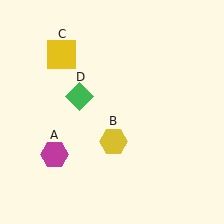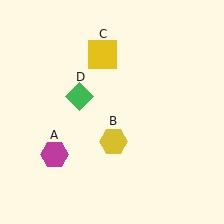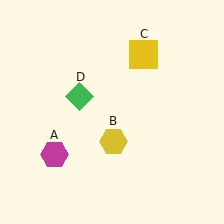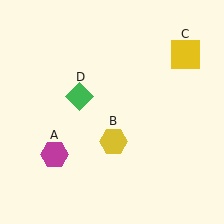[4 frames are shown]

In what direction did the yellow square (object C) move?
The yellow square (object C) moved right.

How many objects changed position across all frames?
1 object changed position: yellow square (object C).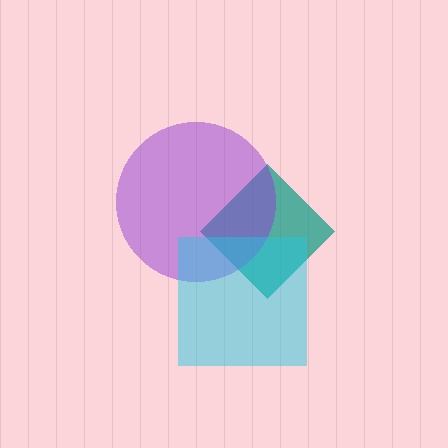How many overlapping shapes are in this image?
There are 3 overlapping shapes in the image.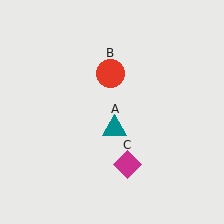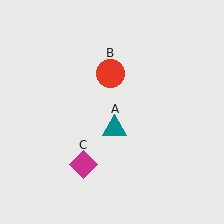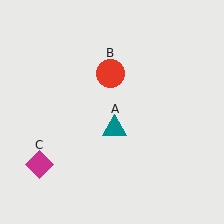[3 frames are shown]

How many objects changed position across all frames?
1 object changed position: magenta diamond (object C).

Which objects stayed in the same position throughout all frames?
Teal triangle (object A) and red circle (object B) remained stationary.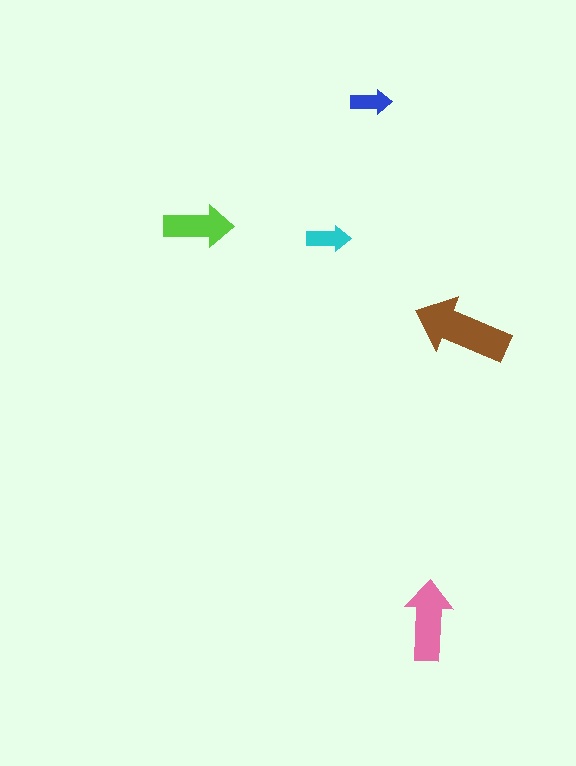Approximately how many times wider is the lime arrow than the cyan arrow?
About 1.5 times wider.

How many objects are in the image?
There are 5 objects in the image.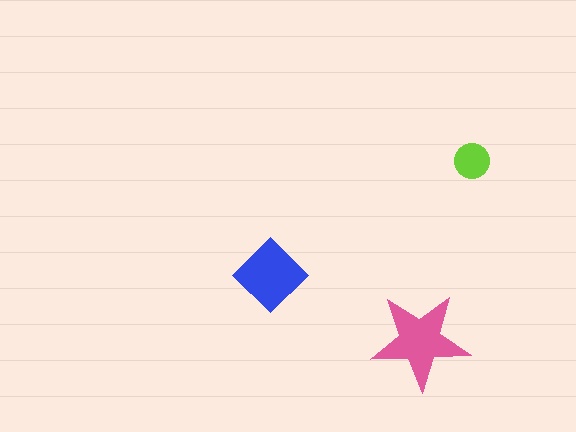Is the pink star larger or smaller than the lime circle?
Larger.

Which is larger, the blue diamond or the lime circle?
The blue diamond.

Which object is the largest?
The pink star.